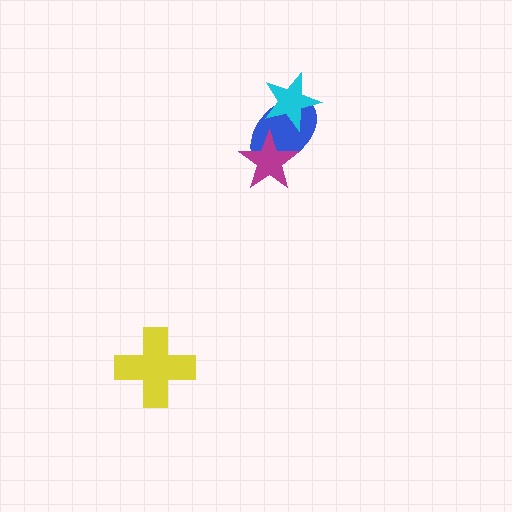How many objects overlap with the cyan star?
1 object overlaps with the cyan star.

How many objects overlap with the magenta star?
1 object overlaps with the magenta star.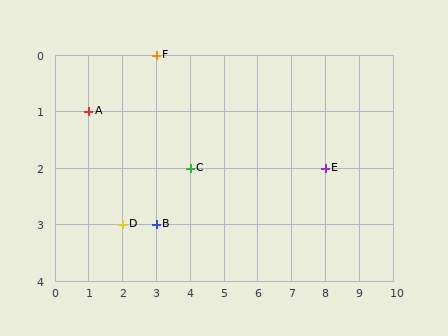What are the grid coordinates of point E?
Point E is at grid coordinates (8, 2).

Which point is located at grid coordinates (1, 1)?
Point A is at (1, 1).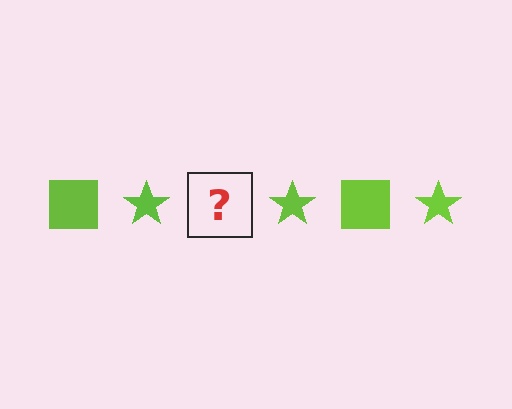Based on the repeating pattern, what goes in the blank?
The blank should be a lime square.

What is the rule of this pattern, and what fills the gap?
The rule is that the pattern cycles through square, star shapes in lime. The gap should be filled with a lime square.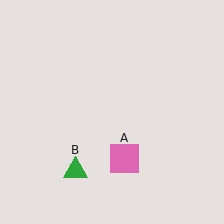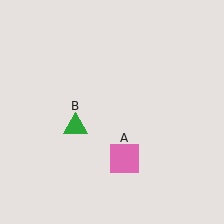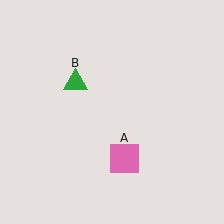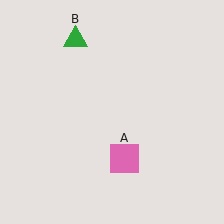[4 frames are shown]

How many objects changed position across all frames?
1 object changed position: green triangle (object B).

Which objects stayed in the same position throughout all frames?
Pink square (object A) remained stationary.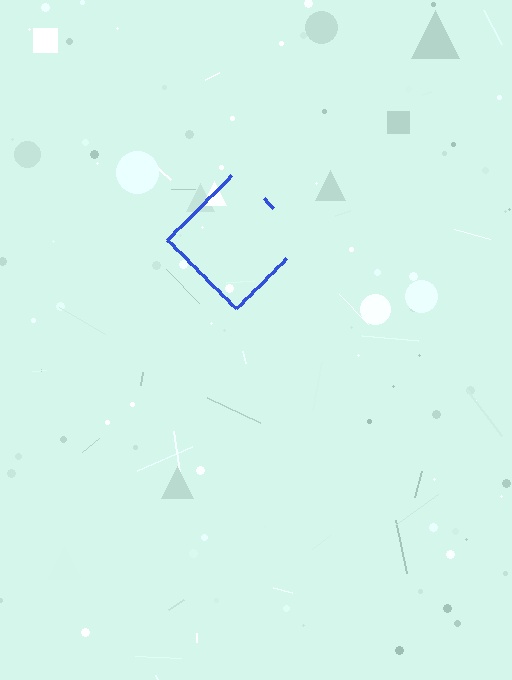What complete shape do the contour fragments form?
The contour fragments form a diamond.